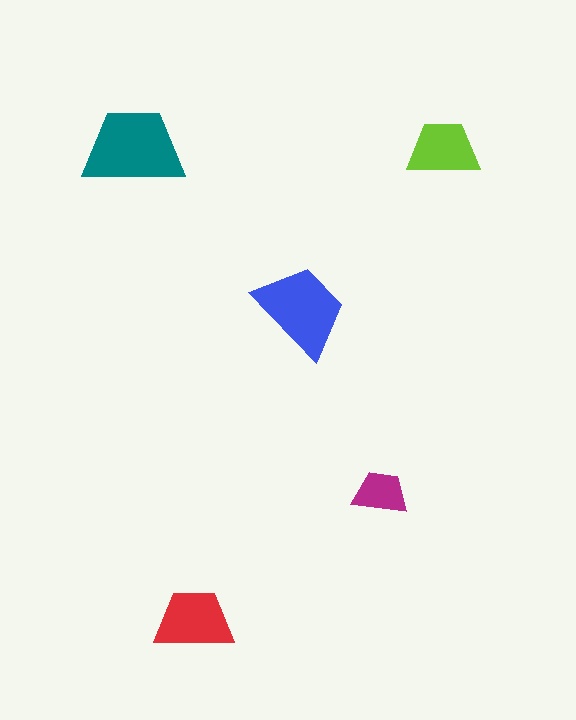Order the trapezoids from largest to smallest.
the teal one, the blue one, the red one, the lime one, the magenta one.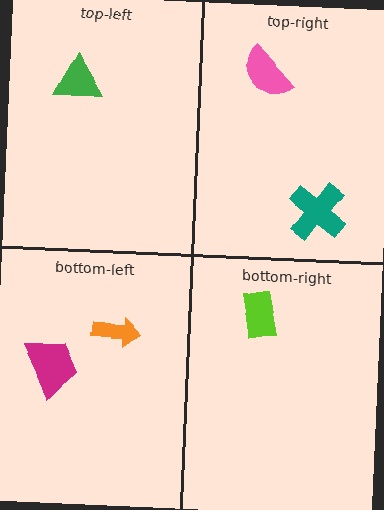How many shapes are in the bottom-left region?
2.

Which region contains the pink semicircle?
The top-right region.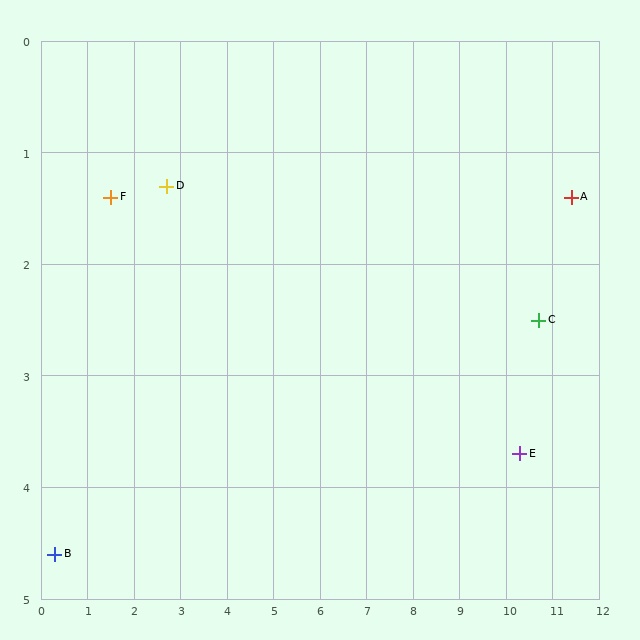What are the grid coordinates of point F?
Point F is at approximately (1.5, 1.4).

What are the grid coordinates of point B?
Point B is at approximately (0.3, 4.6).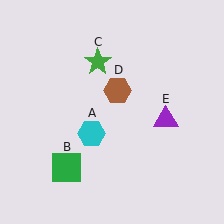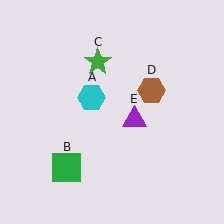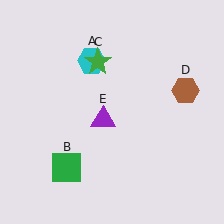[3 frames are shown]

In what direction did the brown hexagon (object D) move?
The brown hexagon (object D) moved right.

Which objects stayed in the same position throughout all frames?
Green square (object B) and green star (object C) remained stationary.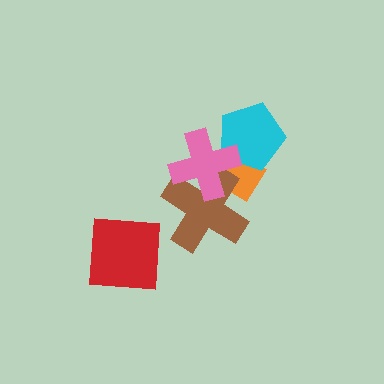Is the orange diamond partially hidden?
Yes, it is partially covered by another shape.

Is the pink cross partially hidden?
No, no other shape covers it.